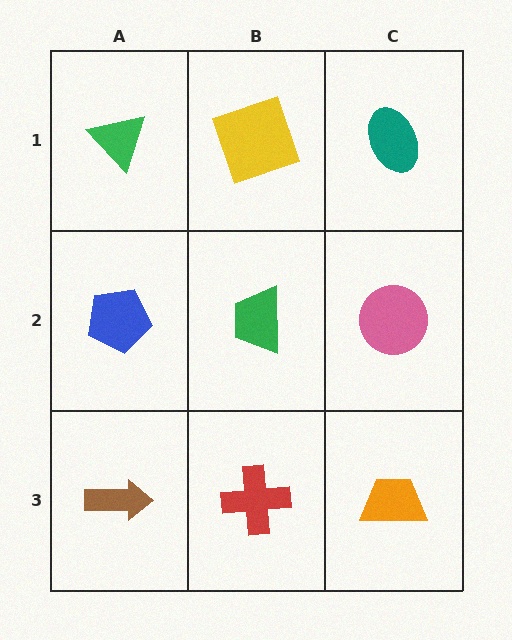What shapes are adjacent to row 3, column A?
A blue pentagon (row 2, column A), a red cross (row 3, column B).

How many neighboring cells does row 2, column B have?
4.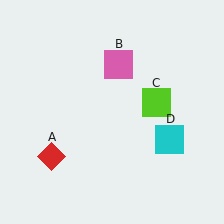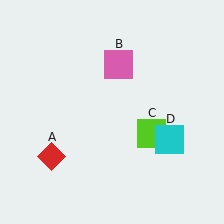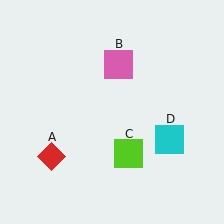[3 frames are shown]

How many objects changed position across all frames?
1 object changed position: lime square (object C).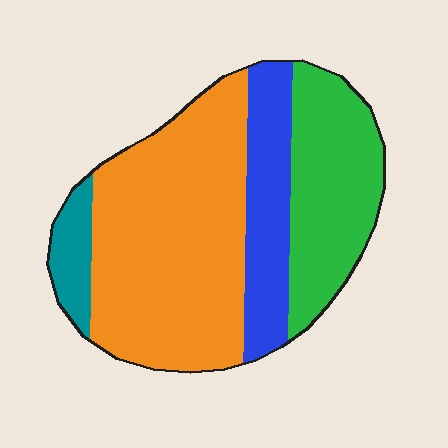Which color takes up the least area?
Teal, at roughly 5%.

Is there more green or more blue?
Green.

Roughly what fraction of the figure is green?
Green takes up about one quarter (1/4) of the figure.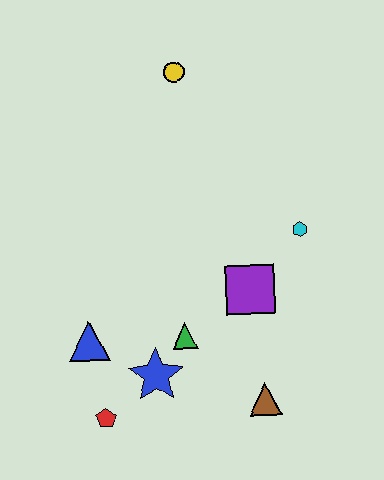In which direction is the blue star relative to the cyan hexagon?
The blue star is to the left of the cyan hexagon.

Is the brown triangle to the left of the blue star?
No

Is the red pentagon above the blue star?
No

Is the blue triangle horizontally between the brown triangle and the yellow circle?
No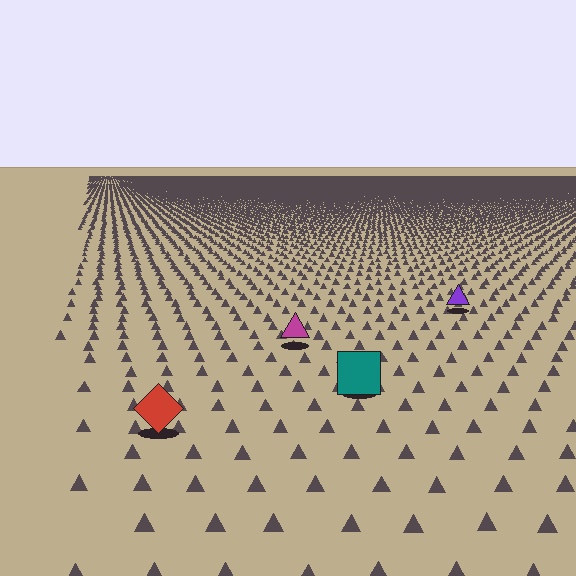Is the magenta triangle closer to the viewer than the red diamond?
No. The red diamond is closer — you can tell from the texture gradient: the ground texture is coarser near it.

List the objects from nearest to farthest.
From nearest to farthest: the red diamond, the teal square, the magenta triangle, the purple triangle.